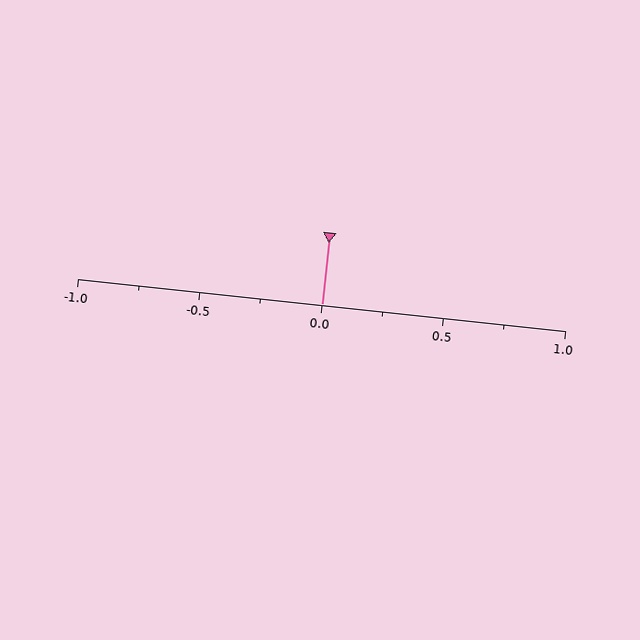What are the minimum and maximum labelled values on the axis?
The axis runs from -1.0 to 1.0.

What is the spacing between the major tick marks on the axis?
The major ticks are spaced 0.5 apart.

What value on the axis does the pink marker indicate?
The marker indicates approximately 0.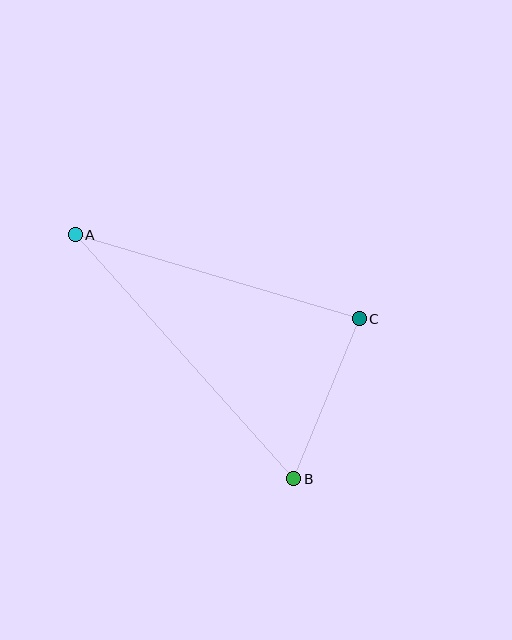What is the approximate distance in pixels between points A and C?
The distance between A and C is approximately 297 pixels.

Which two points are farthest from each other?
Points A and B are farthest from each other.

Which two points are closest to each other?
Points B and C are closest to each other.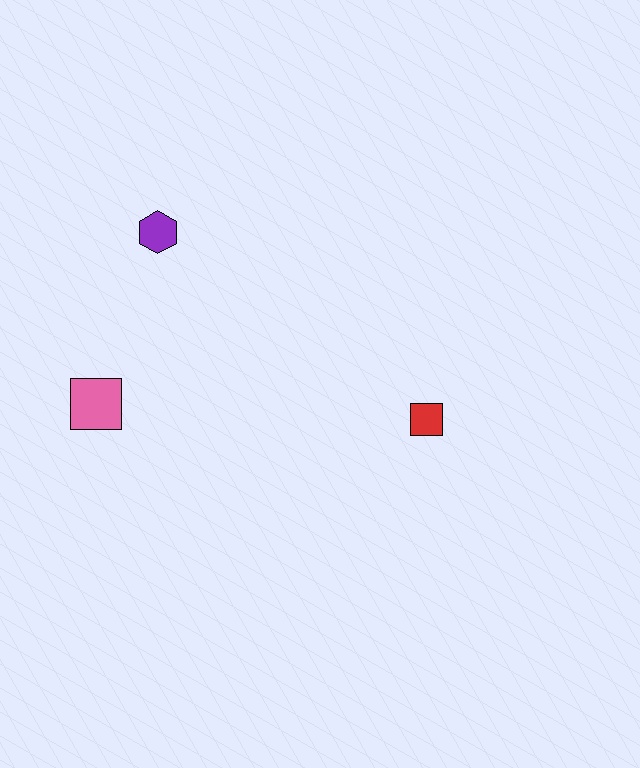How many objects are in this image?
There are 3 objects.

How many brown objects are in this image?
There are no brown objects.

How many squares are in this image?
There are 2 squares.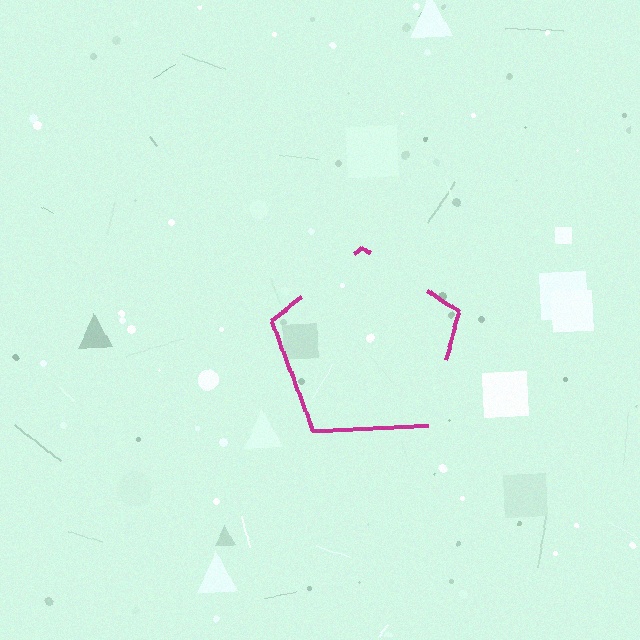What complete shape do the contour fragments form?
The contour fragments form a pentagon.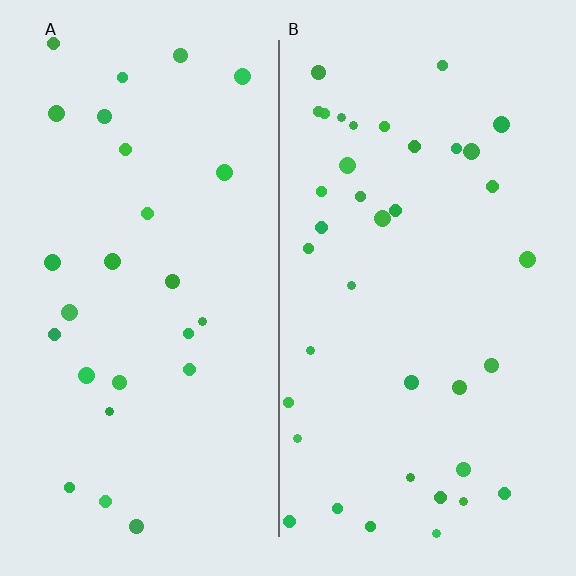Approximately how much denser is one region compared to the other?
Approximately 1.4× — region B over region A.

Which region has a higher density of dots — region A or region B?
B (the right).